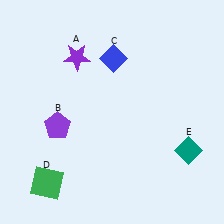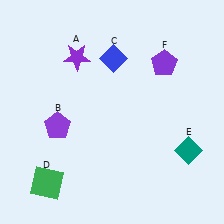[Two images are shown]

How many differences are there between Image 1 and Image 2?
There is 1 difference between the two images.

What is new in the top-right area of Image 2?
A purple pentagon (F) was added in the top-right area of Image 2.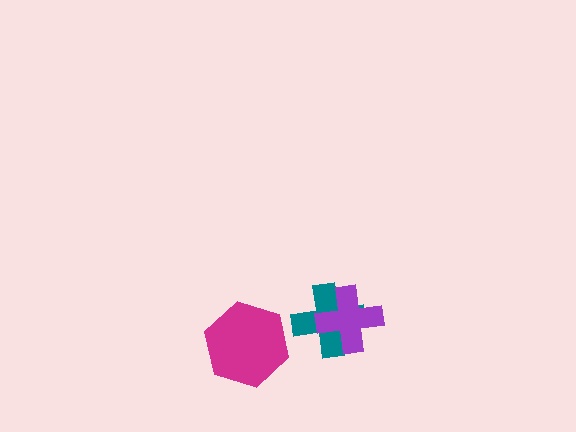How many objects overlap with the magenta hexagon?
0 objects overlap with the magenta hexagon.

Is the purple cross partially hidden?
No, no other shape covers it.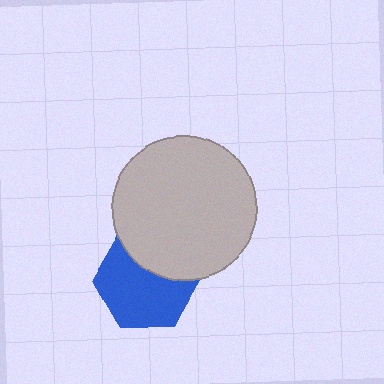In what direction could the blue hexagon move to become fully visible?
The blue hexagon could move down. That would shift it out from behind the light gray circle entirely.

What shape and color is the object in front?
The object in front is a light gray circle.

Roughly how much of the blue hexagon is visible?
Most of it is visible (roughly 67%).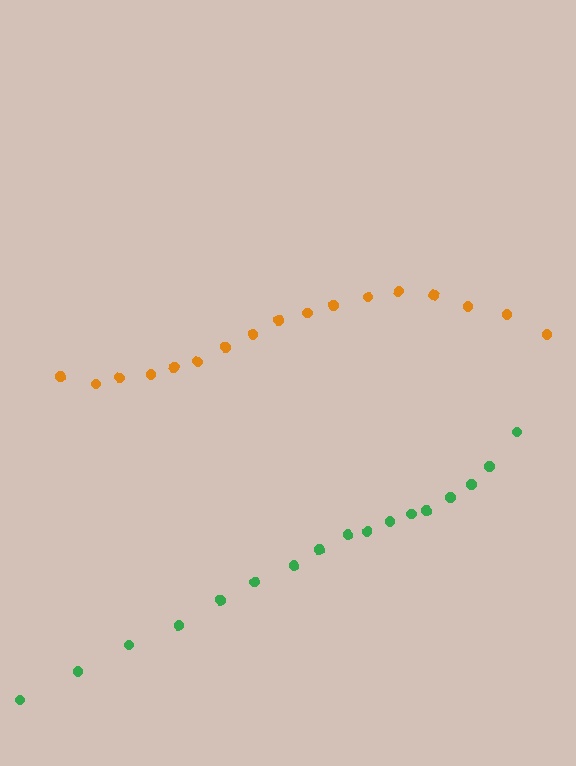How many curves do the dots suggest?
There are 2 distinct paths.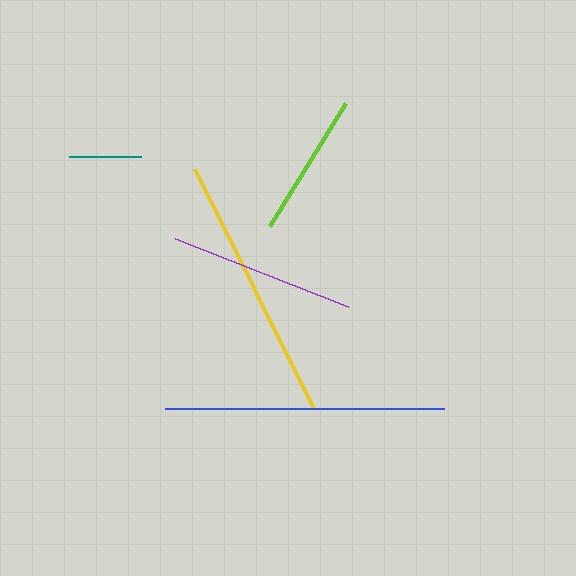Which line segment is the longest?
The blue line is the longest at approximately 279 pixels.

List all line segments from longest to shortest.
From longest to shortest: blue, yellow, purple, lime, teal.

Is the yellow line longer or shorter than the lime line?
The yellow line is longer than the lime line.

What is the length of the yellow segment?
The yellow segment is approximately 268 pixels long.